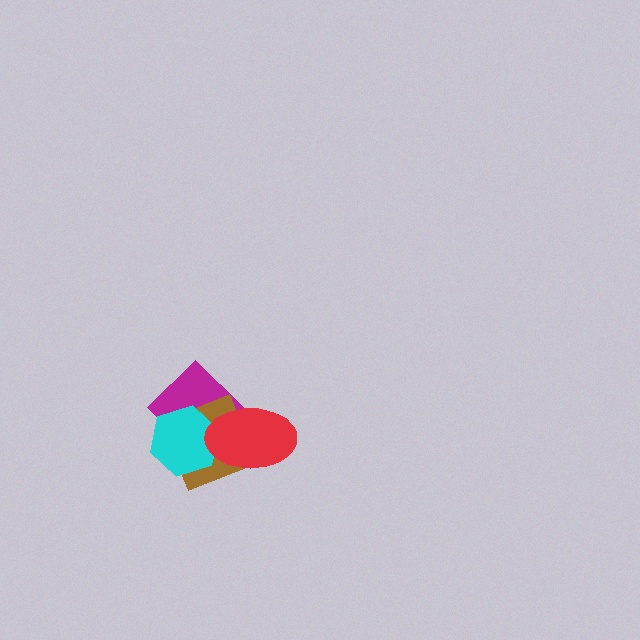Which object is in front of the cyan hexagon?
The red ellipse is in front of the cyan hexagon.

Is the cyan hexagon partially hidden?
Yes, it is partially covered by another shape.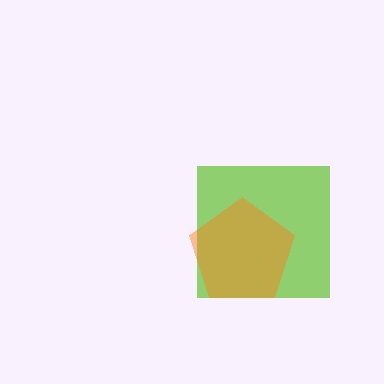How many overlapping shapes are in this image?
There are 2 overlapping shapes in the image.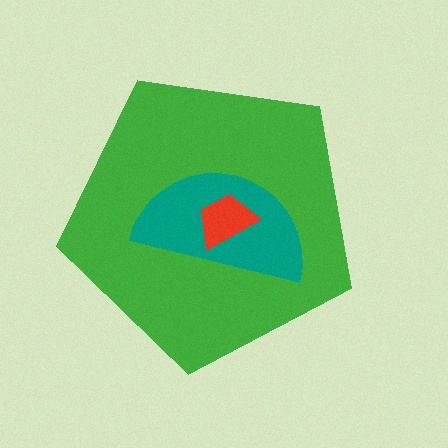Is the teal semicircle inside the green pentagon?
Yes.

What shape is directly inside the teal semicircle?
The red trapezoid.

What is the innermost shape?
The red trapezoid.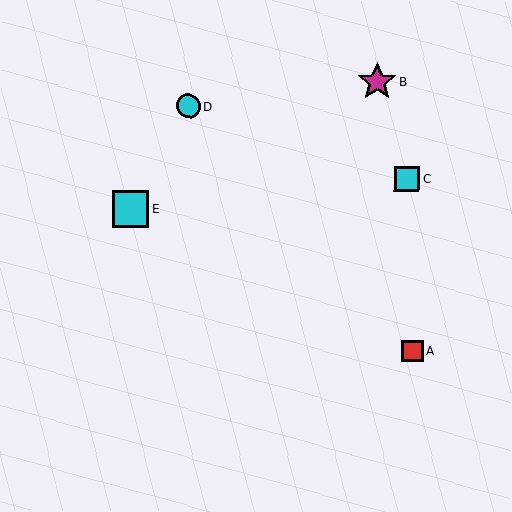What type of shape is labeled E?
Shape E is a cyan square.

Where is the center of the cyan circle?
The center of the cyan circle is at (188, 106).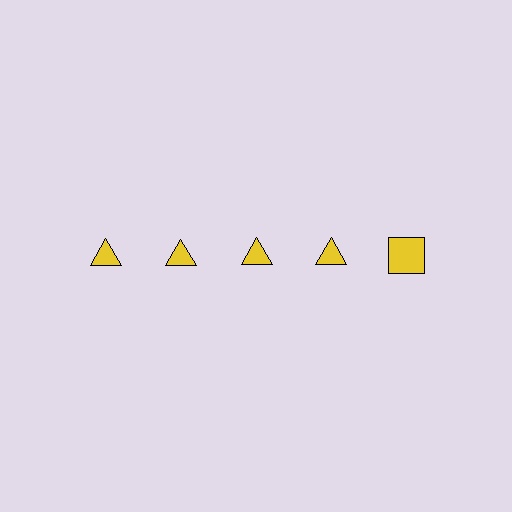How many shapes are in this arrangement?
There are 5 shapes arranged in a grid pattern.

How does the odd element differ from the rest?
It has a different shape: square instead of triangle.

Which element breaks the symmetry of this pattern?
The yellow square in the top row, rightmost column breaks the symmetry. All other shapes are yellow triangles.